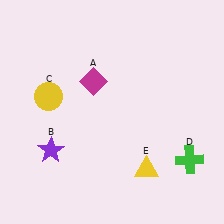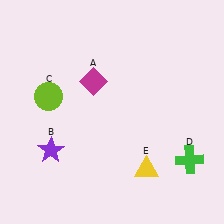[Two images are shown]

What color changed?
The circle (C) changed from yellow in Image 1 to lime in Image 2.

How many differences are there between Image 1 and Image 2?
There is 1 difference between the two images.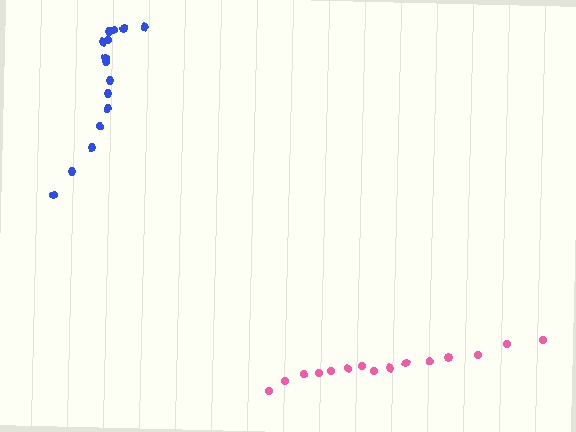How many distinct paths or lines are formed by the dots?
There are 2 distinct paths.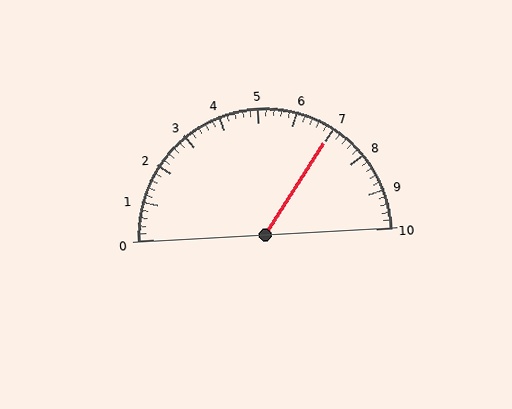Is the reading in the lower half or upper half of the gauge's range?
The reading is in the upper half of the range (0 to 10).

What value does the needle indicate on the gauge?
The needle indicates approximately 7.0.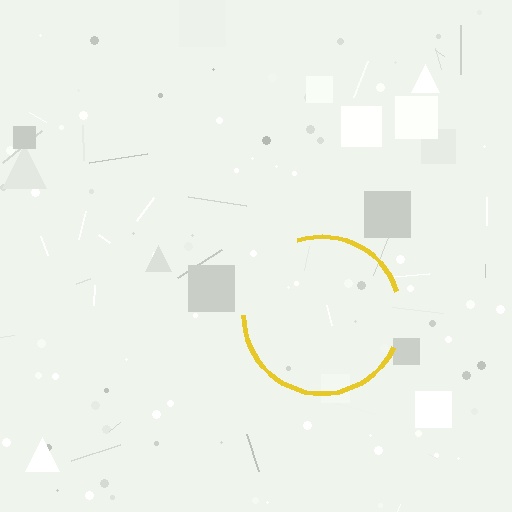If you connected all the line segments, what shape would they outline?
They would outline a circle.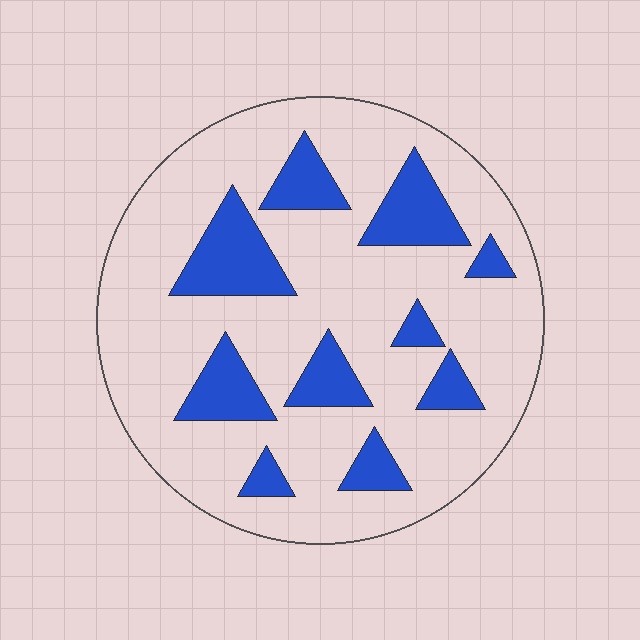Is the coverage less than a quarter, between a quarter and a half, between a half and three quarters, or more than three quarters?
Less than a quarter.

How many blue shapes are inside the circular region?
10.